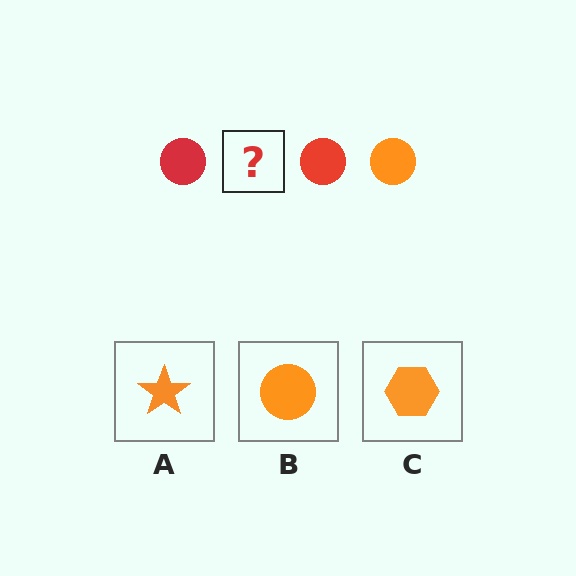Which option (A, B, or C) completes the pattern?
B.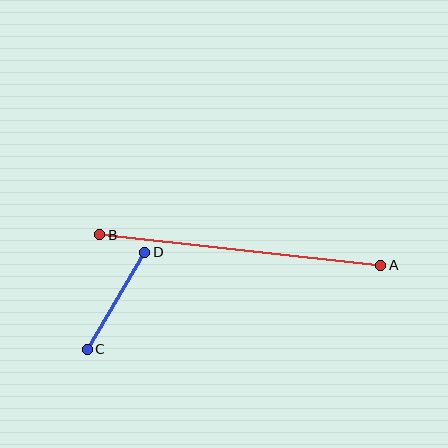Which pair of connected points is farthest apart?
Points A and B are farthest apart.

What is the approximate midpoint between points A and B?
The midpoint is at approximately (240, 250) pixels.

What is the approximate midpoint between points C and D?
The midpoint is at approximately (116, 301) pixels.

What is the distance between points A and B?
The distance is approximately 282 pixels.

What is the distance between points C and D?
The distance is approximately 113 pixels.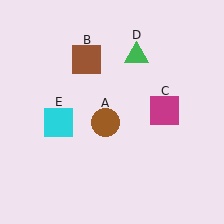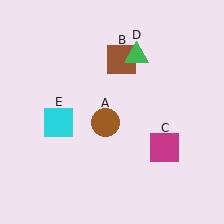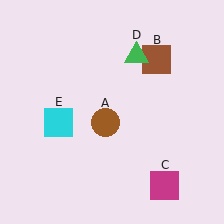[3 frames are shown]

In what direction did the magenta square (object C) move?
The magenta square (object C) moved down.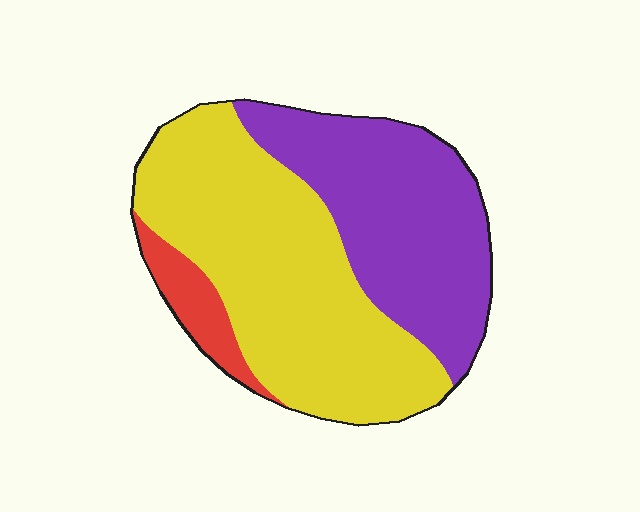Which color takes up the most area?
Yellow, at roughly 55%.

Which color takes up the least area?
Red, at roughly 10%.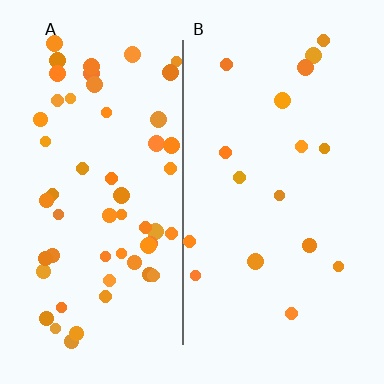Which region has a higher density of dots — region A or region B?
A (the left).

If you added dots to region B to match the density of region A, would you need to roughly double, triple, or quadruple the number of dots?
Approximately triple.